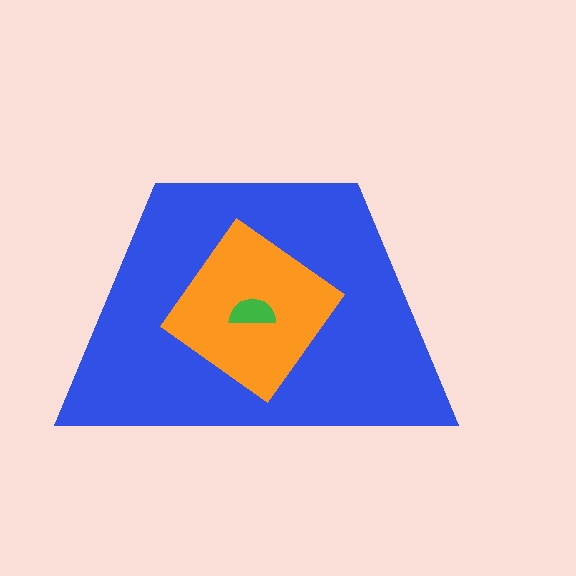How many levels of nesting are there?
3.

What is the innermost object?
The green semicircle.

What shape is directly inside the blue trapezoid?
The orange diamond.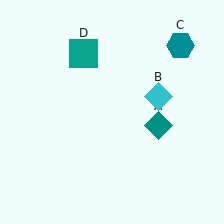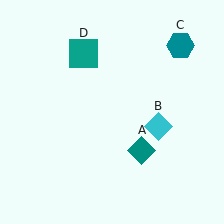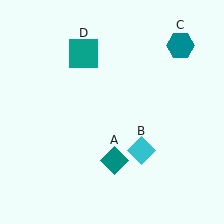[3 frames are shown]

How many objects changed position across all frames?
2 objects changed position: teal diamond (object A), cyan diamond (object B).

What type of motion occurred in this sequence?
The teal diamond (object A), cyan diamond (object B) rotated clockwise around the center of the scene.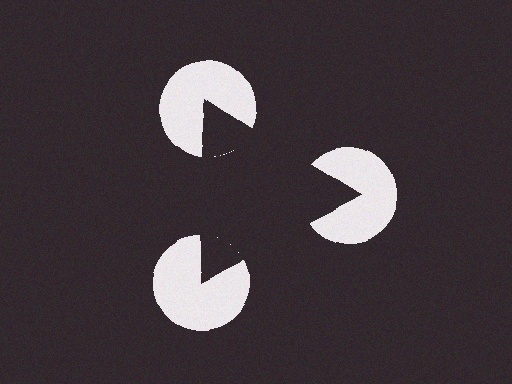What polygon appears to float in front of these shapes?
An illusory triangle — its edges are inferred from the aligned wedge cuts in the pac-man discs, not physically drawn.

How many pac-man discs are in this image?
There are 3 — one at each vertex of the illusory triangle.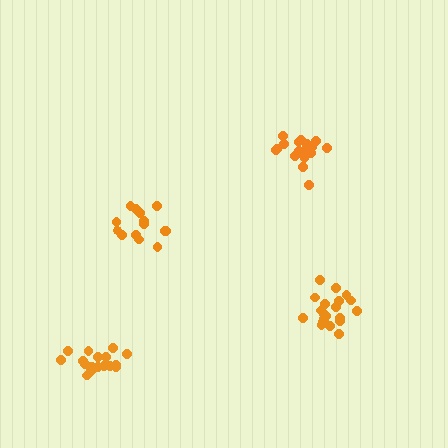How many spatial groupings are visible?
There are 4 spatial groupings.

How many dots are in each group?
Group 1: 14 dots, Group 2: 17 dots, Group 3: 18 dots, Group 4: 20 dots (69 total).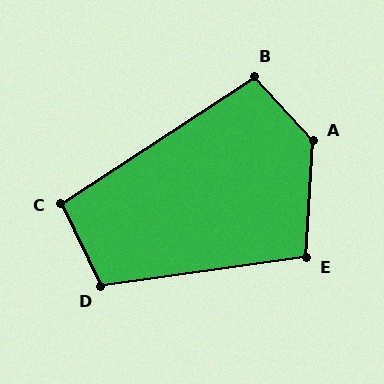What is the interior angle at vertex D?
Approximately 107 degrees (obtuse).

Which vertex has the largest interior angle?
A, at approximately 134 degrees.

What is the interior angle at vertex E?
Approximately 101 degrees (obtuse).